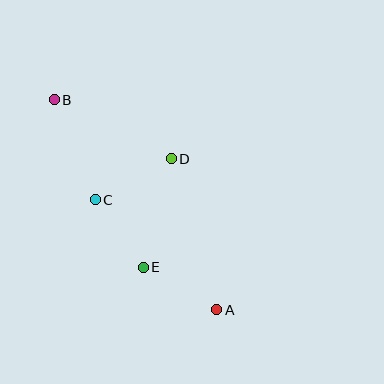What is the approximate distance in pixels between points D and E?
The distance between D and E is approximately 112 pixels.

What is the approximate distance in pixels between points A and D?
The distance between A and D is approximately 158 pixels.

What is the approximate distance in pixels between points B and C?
The distance between B and C is approximately 108 pixels.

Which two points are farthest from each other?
Points A and B are farthest from each other.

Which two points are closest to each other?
Points C and E are closest to each other.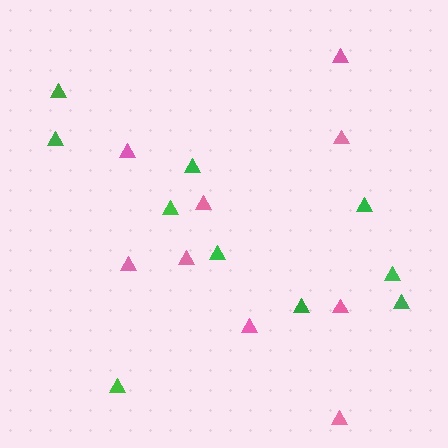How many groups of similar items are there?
There are 2 groups: one group of pink triangles (9) and one group of green triangles (10).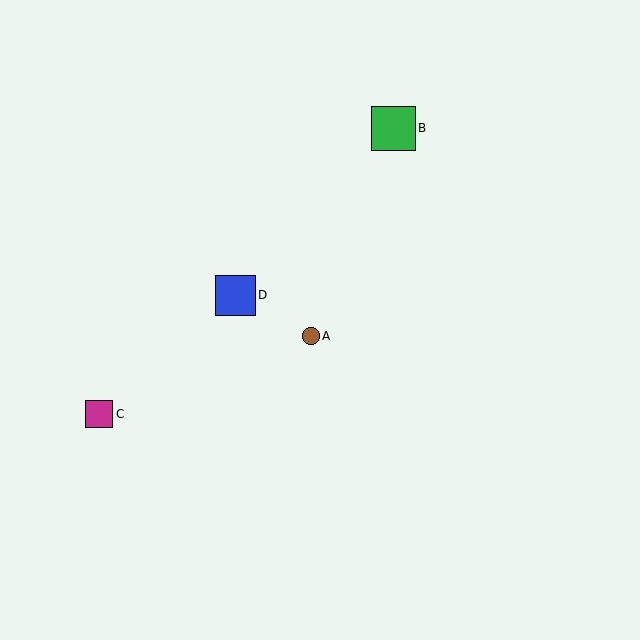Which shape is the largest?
The green square (labeled B) is the largest.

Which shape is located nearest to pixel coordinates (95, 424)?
The magenta square (labeled C) at (99, 414) is nearest to that location.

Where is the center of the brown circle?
The center of the brown circle is at (311, 336).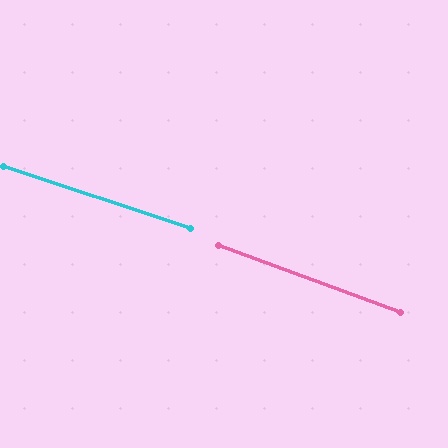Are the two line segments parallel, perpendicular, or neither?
Parallel — their directions differ by only 1.9°.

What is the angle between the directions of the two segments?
Approximately 2 degrees.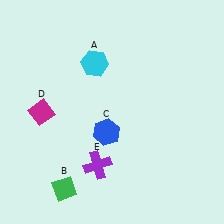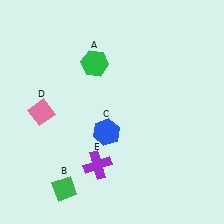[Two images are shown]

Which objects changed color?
A changed from cyan to green. D changed from magenta to pink.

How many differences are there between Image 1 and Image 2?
There are 2 differences between the two images.